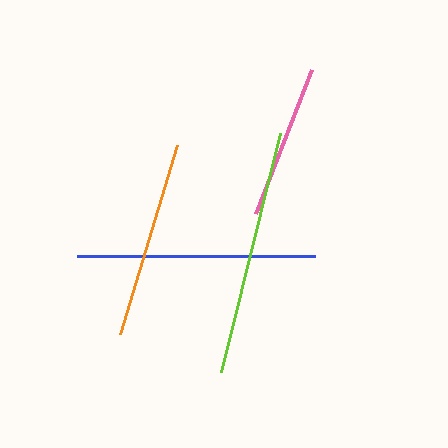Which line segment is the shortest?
The pink line is the shortest at approximately 154 pixels.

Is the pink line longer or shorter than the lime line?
The lime line is longer than the pink line.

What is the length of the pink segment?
The pink segment is approximately 154 pixels long.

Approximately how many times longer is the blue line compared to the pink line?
The blue line is approximately 1.5 times the length of the pink line.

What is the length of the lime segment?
The lime segment is approximately 246 pixels long.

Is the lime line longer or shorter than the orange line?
The lime line is longer than the orange line.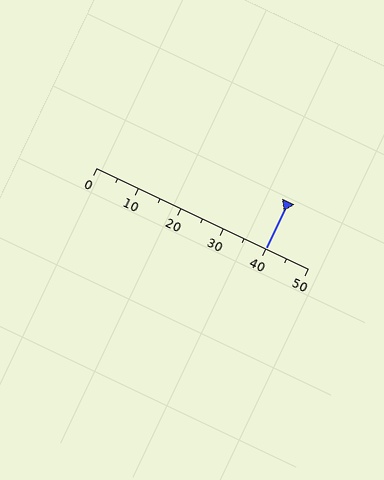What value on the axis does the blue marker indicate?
The marker indicates approximately 40.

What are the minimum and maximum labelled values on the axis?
The axis runs from 0 to 50.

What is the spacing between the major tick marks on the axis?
The major ticks are spaced 10 apart.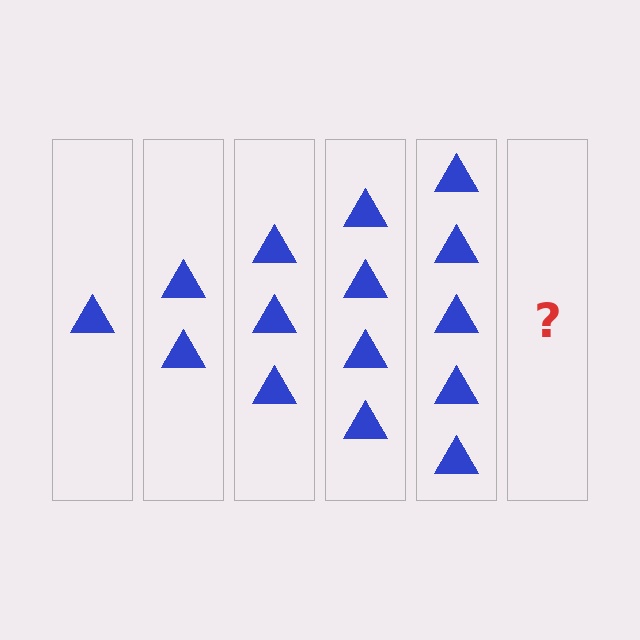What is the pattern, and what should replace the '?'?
The pattern is that each step adds one more triangle. The '?' should be 6 triangles.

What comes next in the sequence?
The next element should be 6 triangles.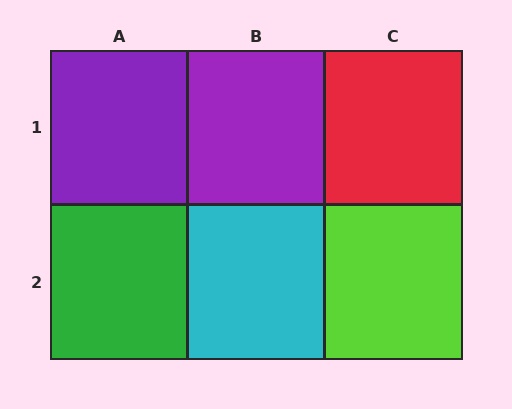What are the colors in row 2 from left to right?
Green, cyan, lime.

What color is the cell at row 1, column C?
Red.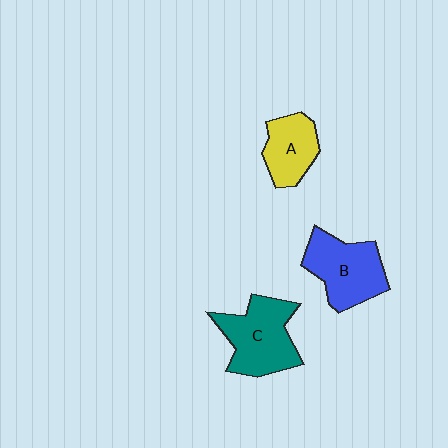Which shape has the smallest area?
Shape A (yellow).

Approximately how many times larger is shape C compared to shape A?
Approximately 1.5 times.